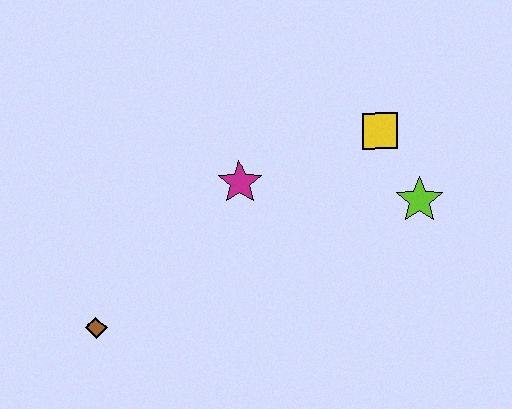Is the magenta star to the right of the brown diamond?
Yes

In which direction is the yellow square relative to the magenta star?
The yellow square is to the right of the magenta star.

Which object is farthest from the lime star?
The brown diamond is farthest from the lime star.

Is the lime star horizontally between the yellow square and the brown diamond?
No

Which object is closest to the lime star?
The yellow square is closest to the lime star.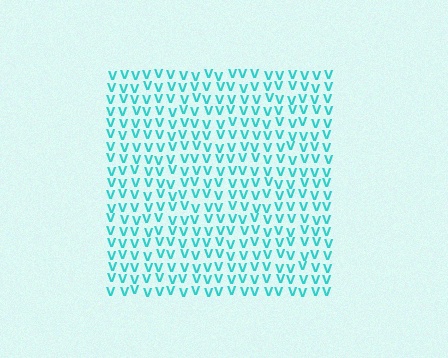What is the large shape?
The large shape is a square.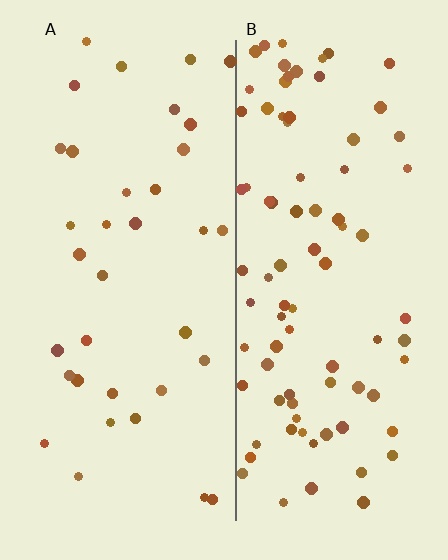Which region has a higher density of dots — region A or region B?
B (the right).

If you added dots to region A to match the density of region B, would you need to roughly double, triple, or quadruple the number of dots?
Approximately double.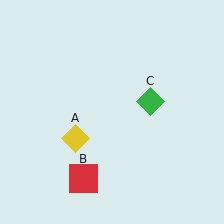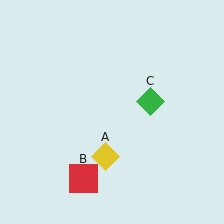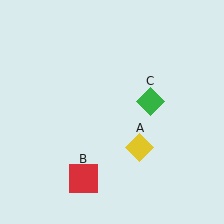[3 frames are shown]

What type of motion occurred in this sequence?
The yellow diamond (object A) rotated counterclockwise around the center of the scene.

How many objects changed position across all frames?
1 object changed position: yellow diamond (object A).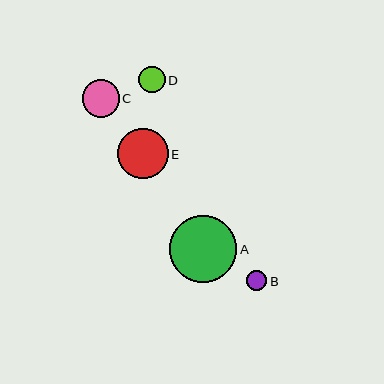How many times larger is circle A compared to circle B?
Circle A is approximately 3.4 times the size of circle B.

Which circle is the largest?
Circle A is the largest with a size of approximately 67 pixels.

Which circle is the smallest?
Circle B is the smallest with a size of approximately 20 pixels.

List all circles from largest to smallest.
From largest to smallest: A, E, C, D, B.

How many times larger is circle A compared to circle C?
Circle A is approximately 1.8 times the size of circle C.